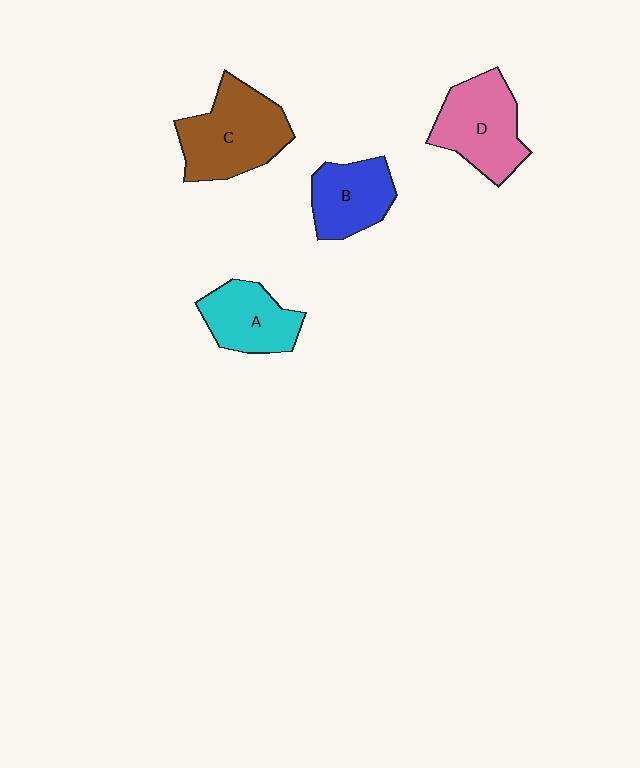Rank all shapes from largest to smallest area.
From largest to smallest: C (brown), D (pink), A (cyan), B (blue).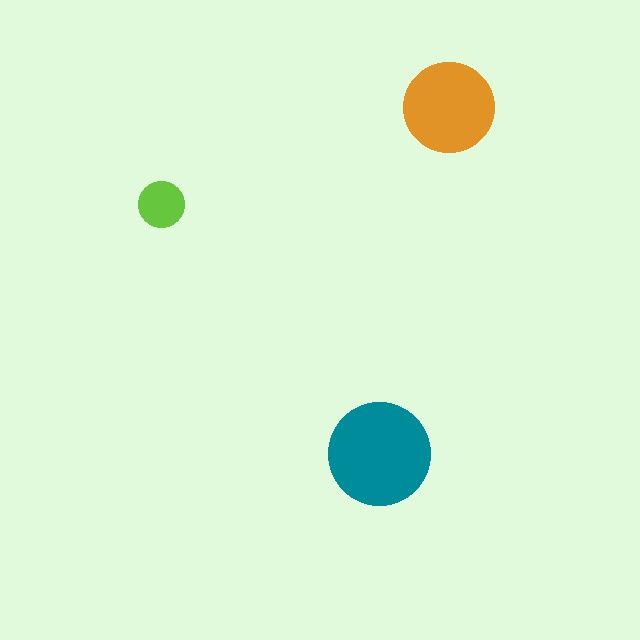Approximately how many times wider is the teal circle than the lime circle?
About 2 times wider.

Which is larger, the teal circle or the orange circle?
The teal one.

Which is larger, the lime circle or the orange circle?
The orange one.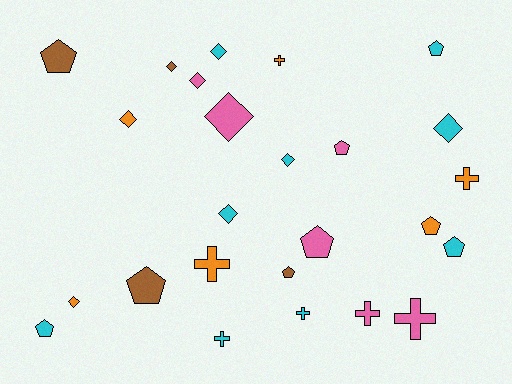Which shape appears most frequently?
Diamond, with 9 objects.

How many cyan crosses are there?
There are 2 cyan crosses.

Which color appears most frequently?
Cyan, with 9 objects.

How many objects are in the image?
There are 25 objects.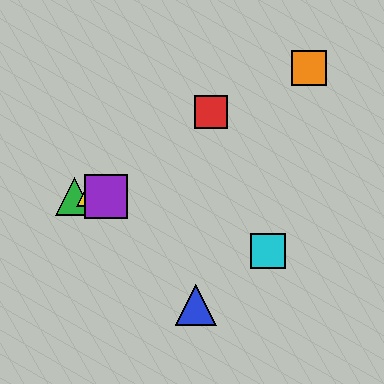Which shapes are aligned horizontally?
The green triangle, the yellow triangle, the purple square are aligned horizontally.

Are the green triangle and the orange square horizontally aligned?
No, the green triangle is at y≈197 and the orange square is at y≈68.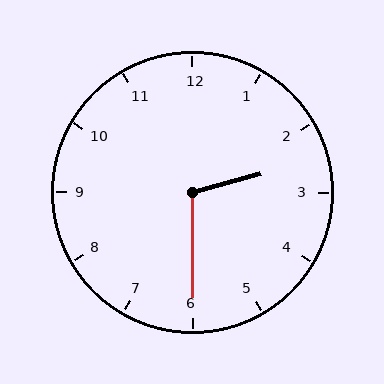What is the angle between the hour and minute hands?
Approximately 105 degrees.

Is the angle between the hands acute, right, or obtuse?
It is obtuse.